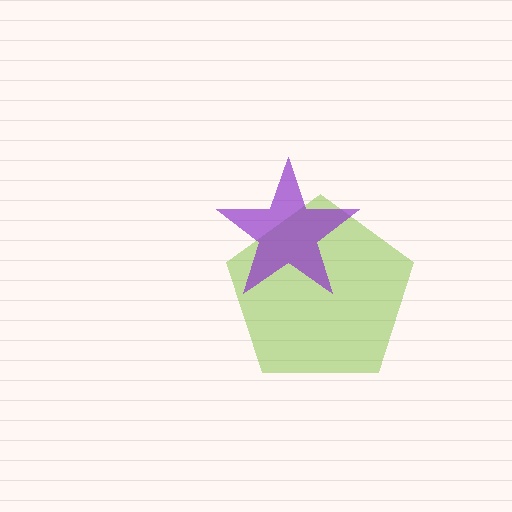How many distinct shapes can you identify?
There are 2 distinct shapes: a lime pentagon, a purple star.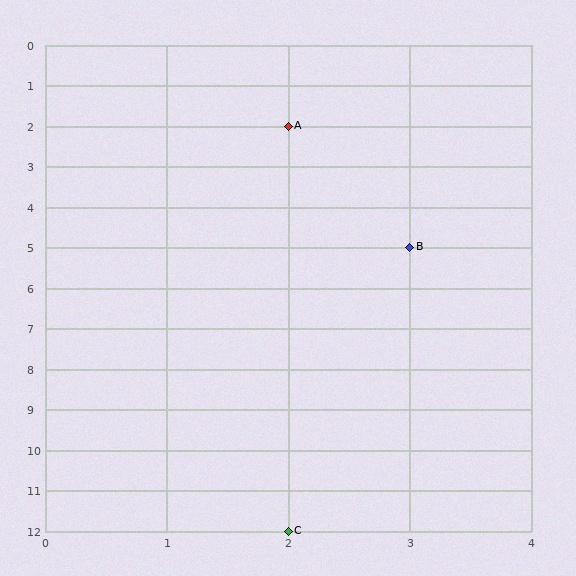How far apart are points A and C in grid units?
Points A and C are 10 rows apart.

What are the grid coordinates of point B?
Point B is at grid coordinates (3, 5).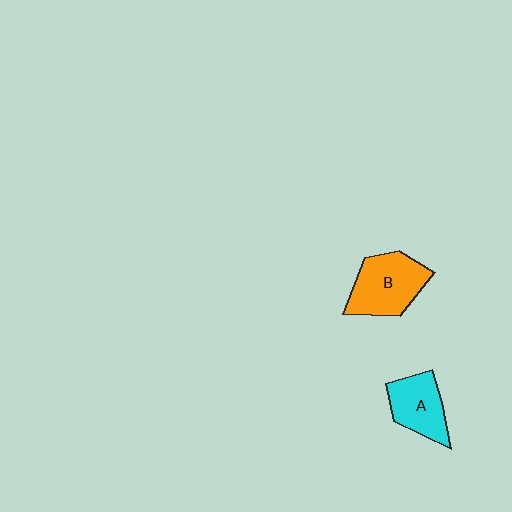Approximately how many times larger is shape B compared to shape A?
Approximately 1.3 times.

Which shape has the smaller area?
Shape A (cyan).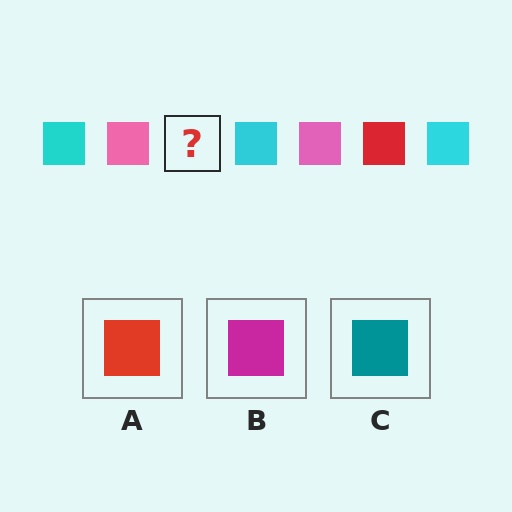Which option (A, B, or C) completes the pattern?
A.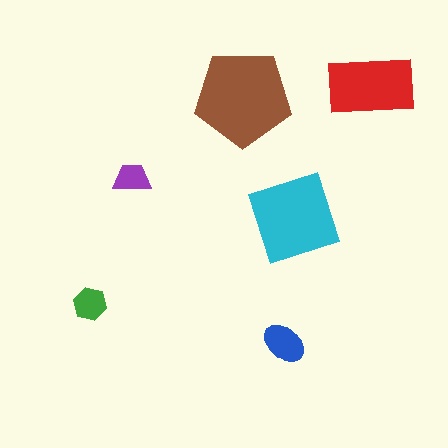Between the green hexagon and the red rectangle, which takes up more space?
The red rectangle.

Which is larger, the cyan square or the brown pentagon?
The brown pentagon.